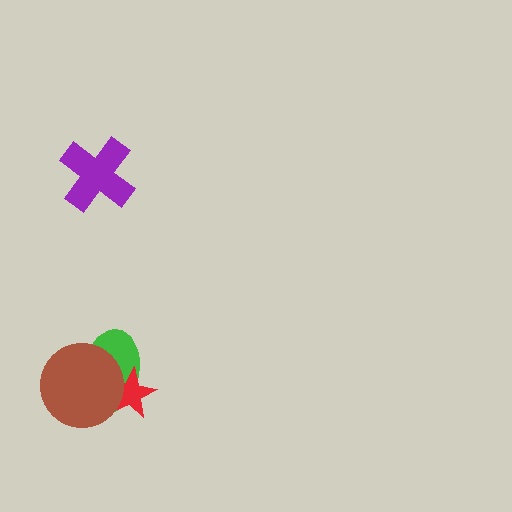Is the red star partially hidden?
Yes, it is partially covered by another shape.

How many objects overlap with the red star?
2 objects overlap with the red star.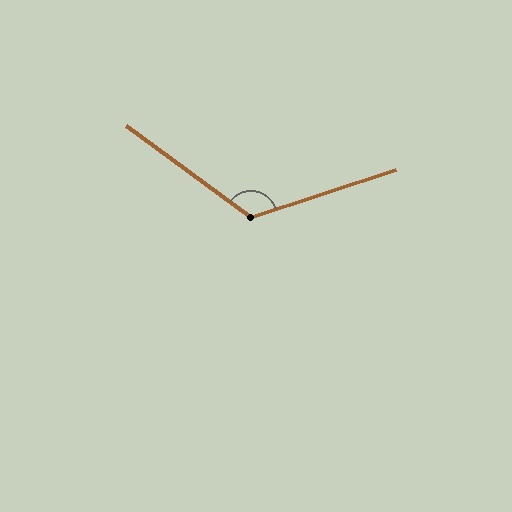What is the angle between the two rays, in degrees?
Approximately 126 degrees.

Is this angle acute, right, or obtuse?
It is obtuse.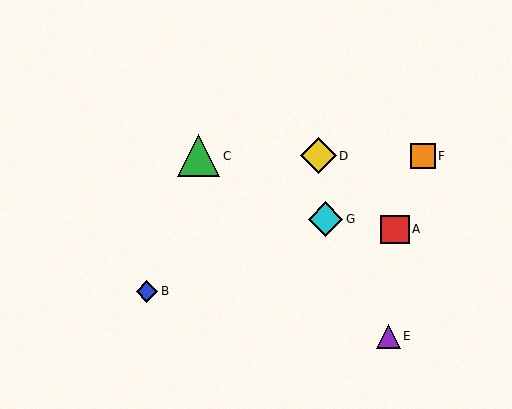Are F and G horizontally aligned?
No, F is at y≈156 and G is at y≈219.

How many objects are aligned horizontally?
3 objects (C, D, F) are aligned horizontally.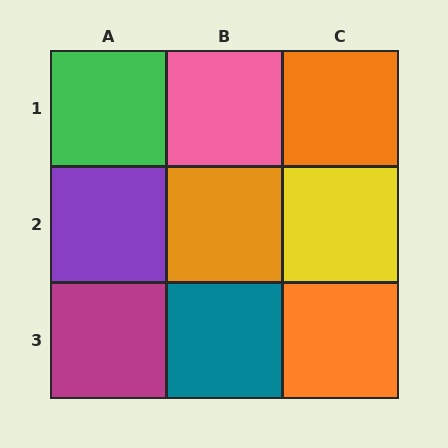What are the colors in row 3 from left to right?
Magenta, teal, orange.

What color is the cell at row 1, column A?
Green.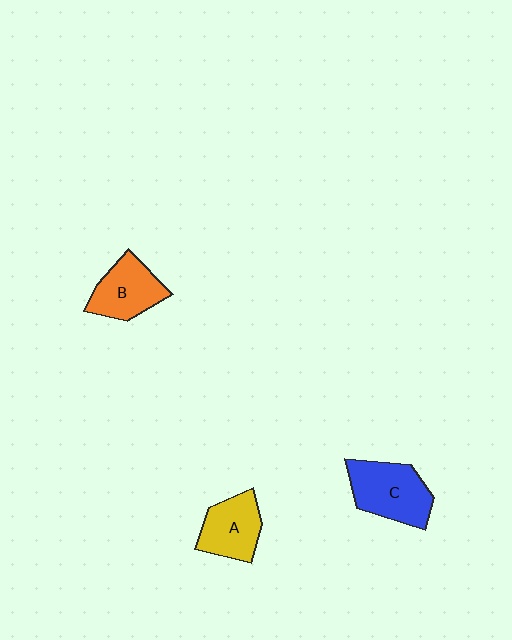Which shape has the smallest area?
Shape A (yellow).